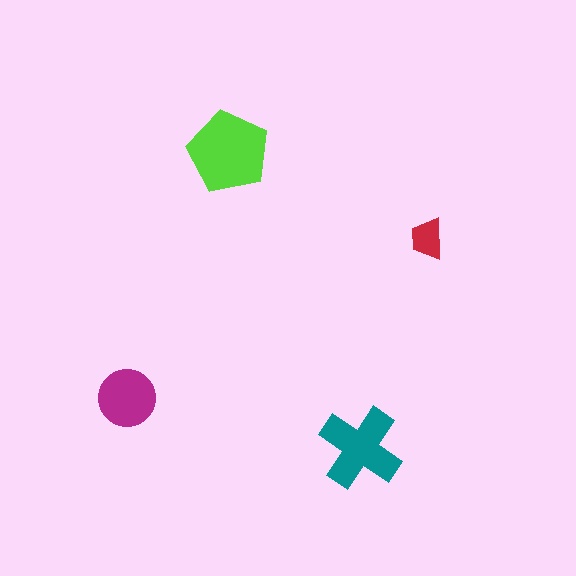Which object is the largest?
The lime pentagon.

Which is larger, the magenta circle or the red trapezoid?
The magenta circle.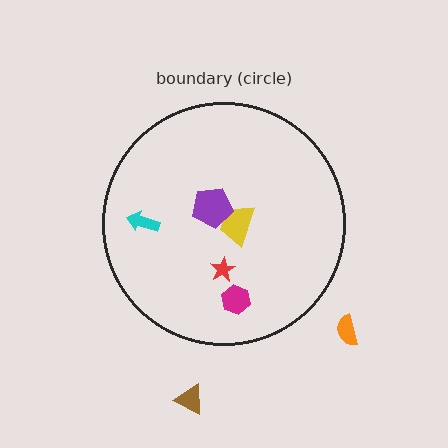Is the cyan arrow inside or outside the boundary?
Inside.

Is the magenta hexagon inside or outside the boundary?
Inside.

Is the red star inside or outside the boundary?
Inside.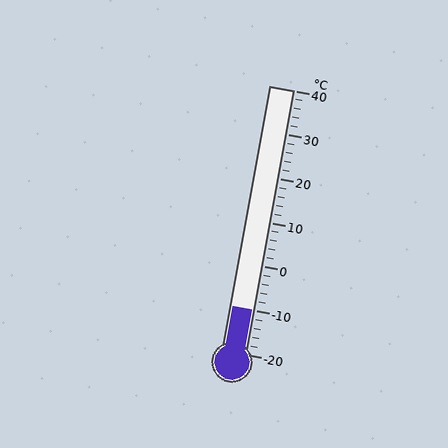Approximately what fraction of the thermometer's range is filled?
The thermometer is filled to approximately 15% of its range.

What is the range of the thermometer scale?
The thermometer scale ranges from -20°C to 40°C.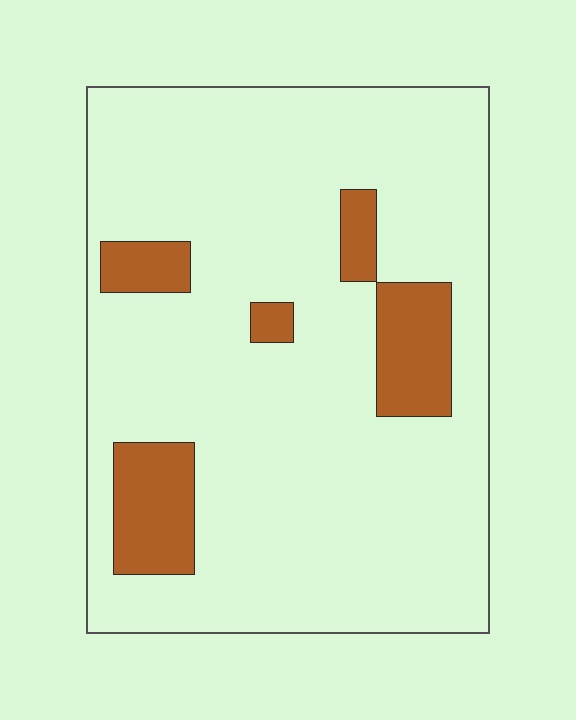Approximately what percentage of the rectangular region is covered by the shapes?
Approximately 15%.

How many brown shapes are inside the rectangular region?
5.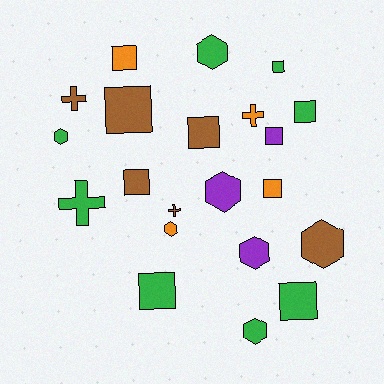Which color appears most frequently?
Green, with 8 objects.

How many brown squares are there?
There are 3 brown squares.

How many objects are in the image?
There are 21 objects.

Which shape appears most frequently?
Square, with 10 objects.